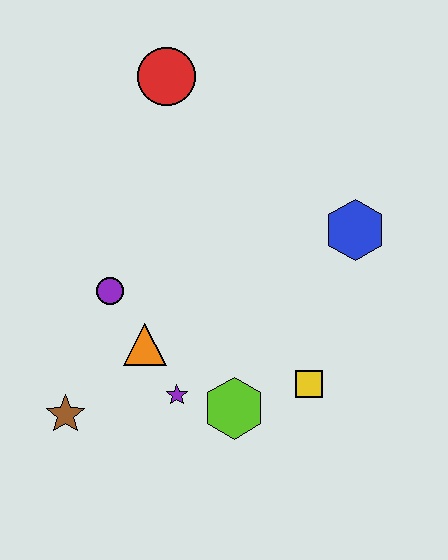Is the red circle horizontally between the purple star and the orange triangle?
Yes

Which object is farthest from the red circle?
The brown star is farthest from the red circle.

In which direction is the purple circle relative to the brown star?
The purple circle is above the brown star.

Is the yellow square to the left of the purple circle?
No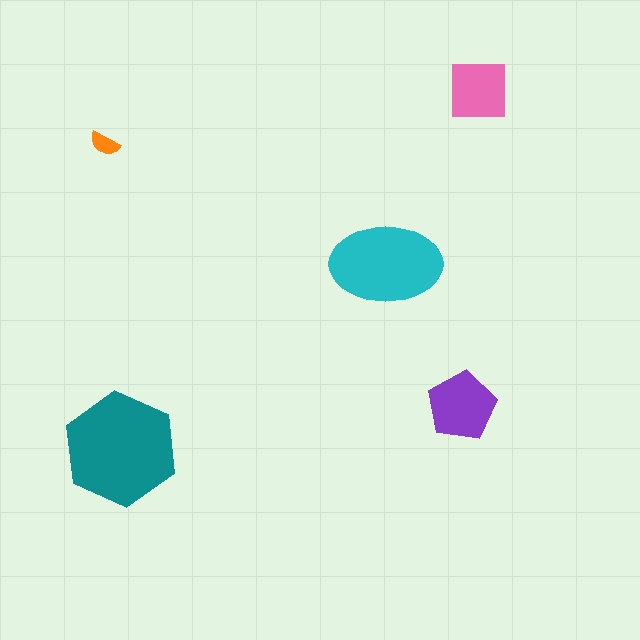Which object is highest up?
The pink square is topmost.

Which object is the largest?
The teal hexagon.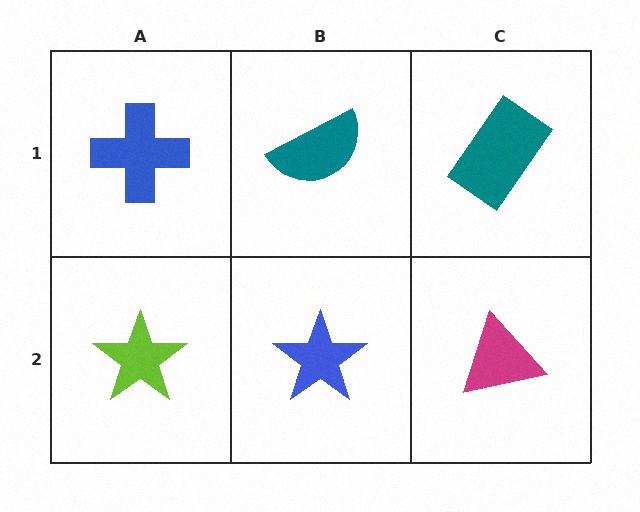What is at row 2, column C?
A magenta triangle.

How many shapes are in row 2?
3 shapes.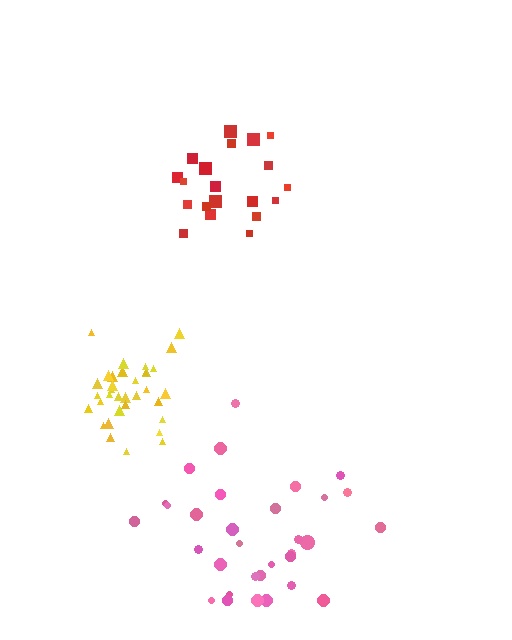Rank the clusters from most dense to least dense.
yellow, red, pink.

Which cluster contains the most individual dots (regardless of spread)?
Yellow (35).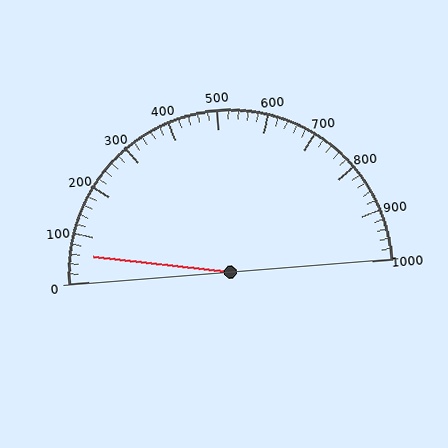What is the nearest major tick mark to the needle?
The nearest major tick mark is 100.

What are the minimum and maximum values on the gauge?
The gauge ranges from 0 to 1000.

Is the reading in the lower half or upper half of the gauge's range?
The reading is in the lower half of the range (0 to 1000).